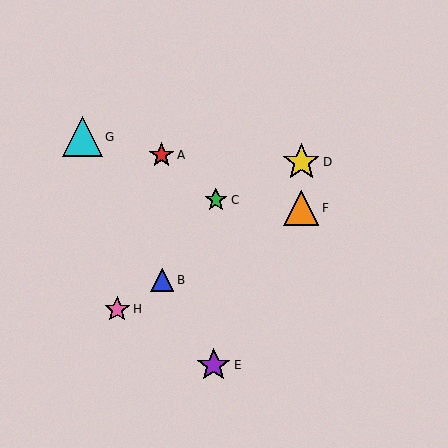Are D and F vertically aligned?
Yes, both are at x≈301.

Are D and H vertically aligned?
No, D is at x≈301 and H is at x≈117.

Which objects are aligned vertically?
Objects D, F are aligned vertically.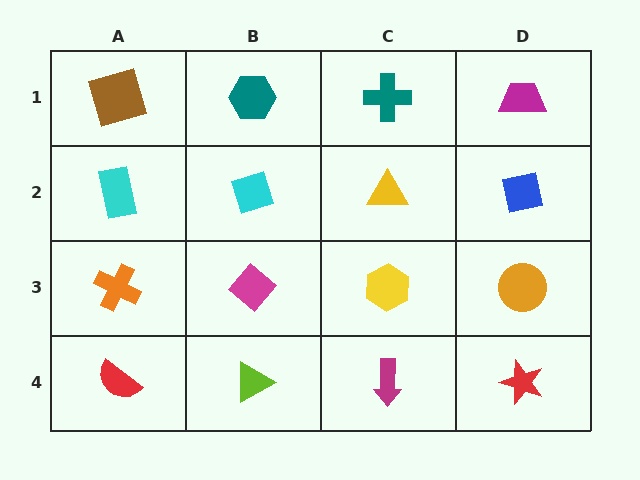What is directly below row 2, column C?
A yellow hexagon.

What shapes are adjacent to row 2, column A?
A brown square (row 1, column A), an orange cross (row 3, column A), a cyan diamond (row 2, column B).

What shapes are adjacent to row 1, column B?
A cyan diamond (row 2, column B), a brown square (row 1, column A), a teal cross (row 1, column C).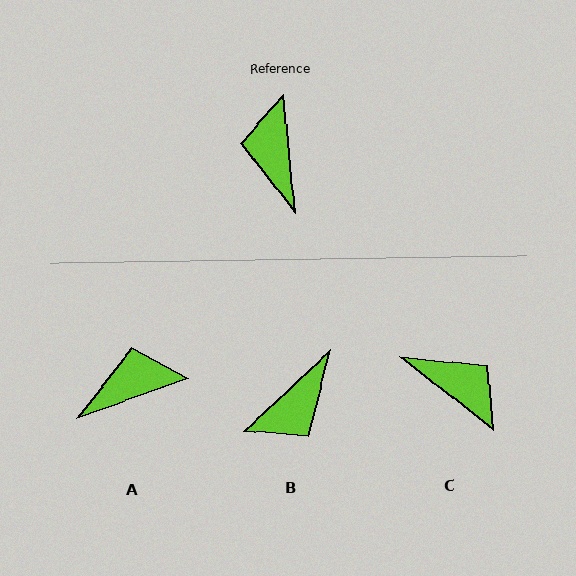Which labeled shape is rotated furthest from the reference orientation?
C, about 134 degrees away.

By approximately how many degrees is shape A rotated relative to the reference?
Approximately 76 degrees clockwise.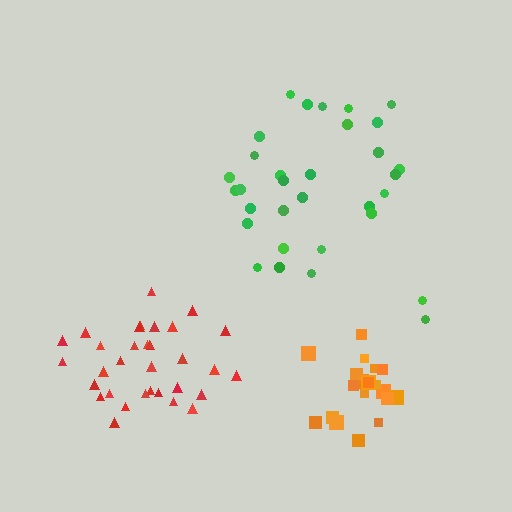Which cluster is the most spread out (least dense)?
Green.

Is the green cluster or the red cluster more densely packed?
Red.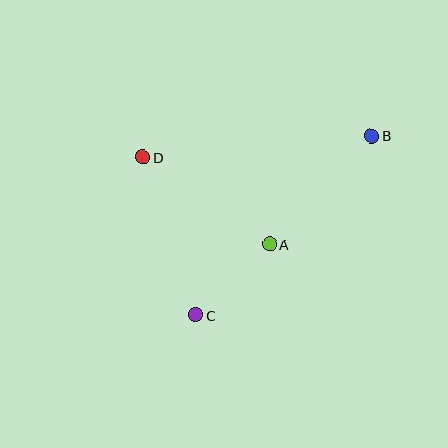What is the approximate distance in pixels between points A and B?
The distance between A and B is approximately 149 pixels.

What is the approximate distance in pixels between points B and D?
The distance between B and D is approximately 230 pixels.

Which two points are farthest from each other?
Points B and C are farthest from each other.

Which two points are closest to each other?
Points A and C are closest to each other.